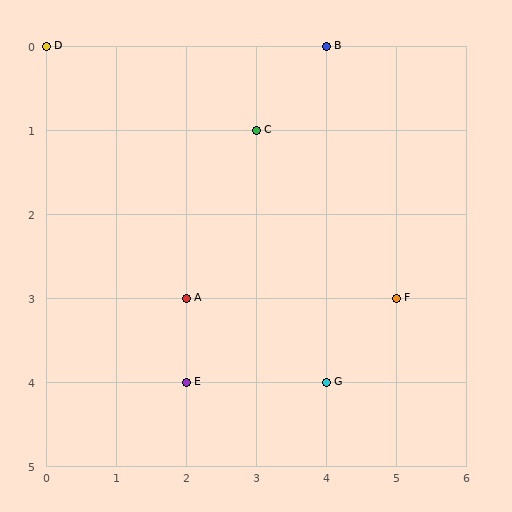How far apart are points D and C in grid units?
Points D and C are 3 columns and 1 row apart (about 3.2 grid units diagonally).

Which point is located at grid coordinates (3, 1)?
Point C is at (3, 1).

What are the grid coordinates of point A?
Point A is at grid coordinates (2, 3).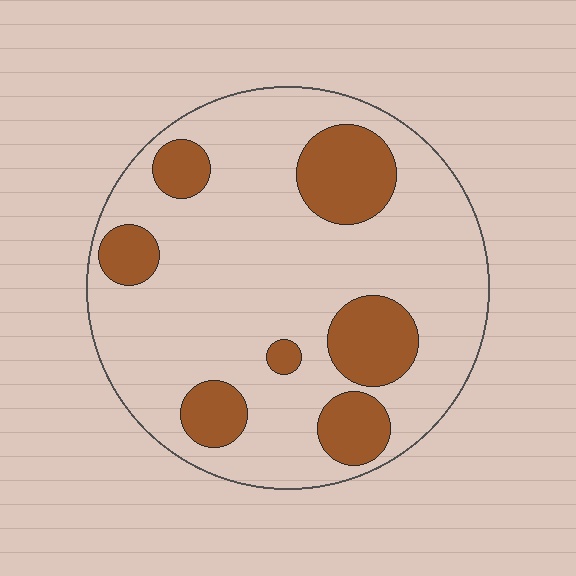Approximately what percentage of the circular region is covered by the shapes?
Approximately 25%.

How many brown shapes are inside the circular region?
7.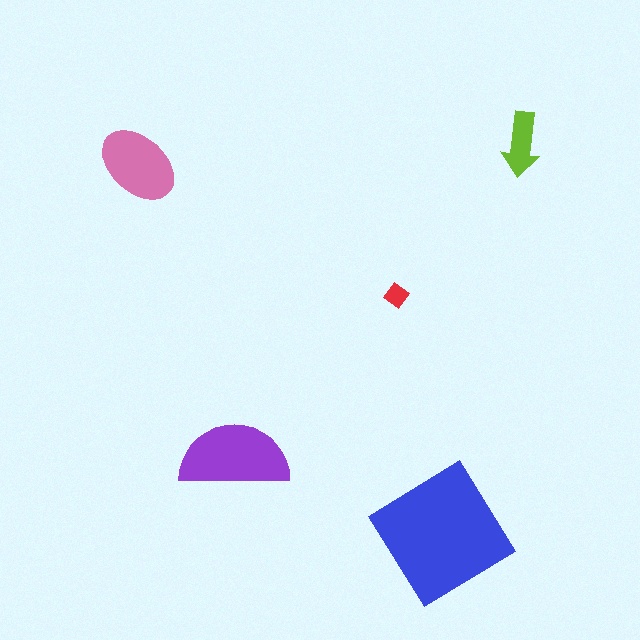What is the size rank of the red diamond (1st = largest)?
5th.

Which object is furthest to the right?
The lime arrow is rightmost.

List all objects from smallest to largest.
The red diamond, the lime arrow, the pink ellipse, the purple semicircle, the blue diamond.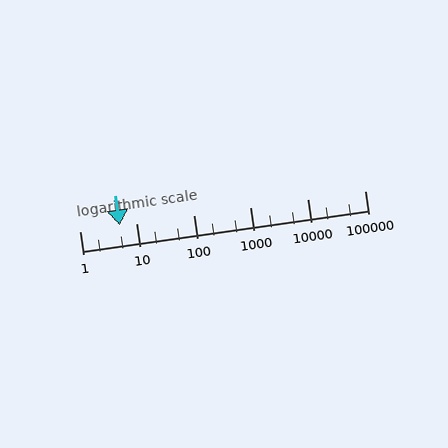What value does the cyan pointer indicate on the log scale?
The pointer indicates approximately 5.1.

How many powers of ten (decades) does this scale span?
The scale spans 5 decades, from 1 to 100000.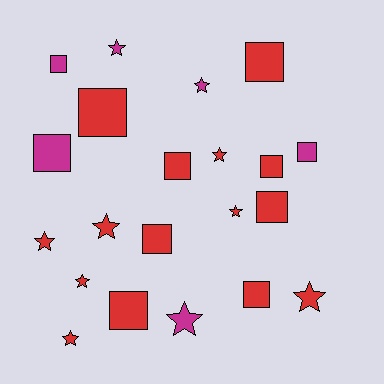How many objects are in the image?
There are 21 objects.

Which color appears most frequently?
Red, with 15 objects.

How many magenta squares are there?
There are 3 magenta squares.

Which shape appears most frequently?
Square, with 11 objects.